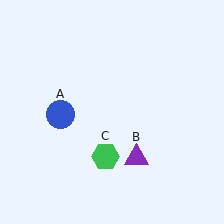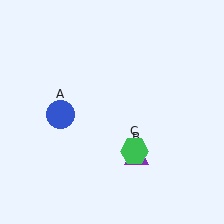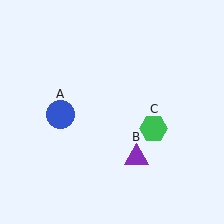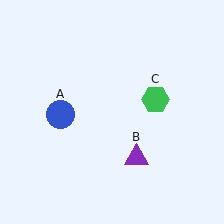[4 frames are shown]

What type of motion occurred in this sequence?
The green hexagon (object C) rotated counterclockwise around the center of the scene.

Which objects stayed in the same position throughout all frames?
Blue circle (object A) and purple triangle (object B) remained stationary.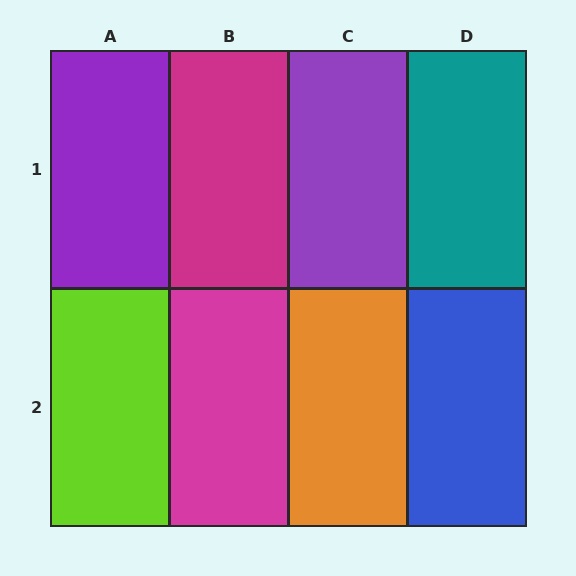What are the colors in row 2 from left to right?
Lime, magenta, orange, blue.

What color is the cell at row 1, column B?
Magenta.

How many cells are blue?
1 cell is blue.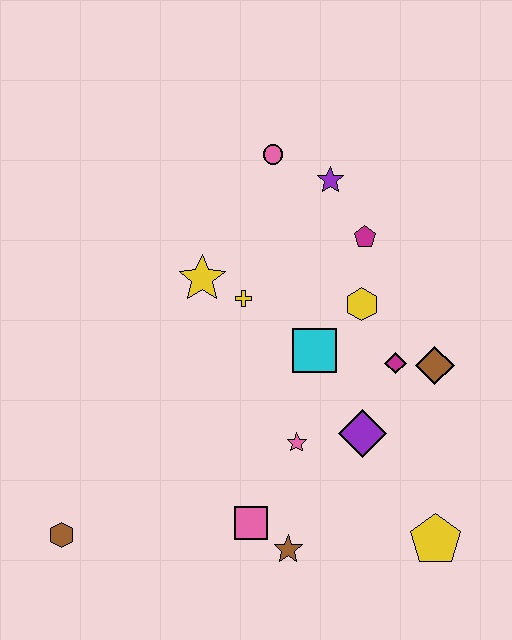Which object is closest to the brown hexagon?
The pink square is closest to the brown hexagon.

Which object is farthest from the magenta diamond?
The brown hexagon is farthest from the magenta diamond.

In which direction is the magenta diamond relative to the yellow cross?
The magenta diamond is to the right of the yellow cross.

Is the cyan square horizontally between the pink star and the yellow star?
No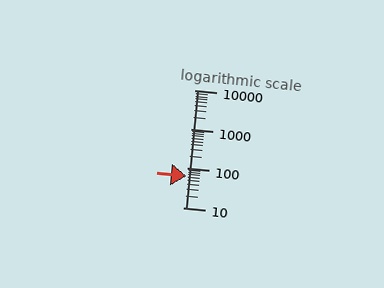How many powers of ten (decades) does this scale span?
The scale spans 3 decades, from 10 to 10000.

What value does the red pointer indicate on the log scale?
The pointer indicates approximately 65.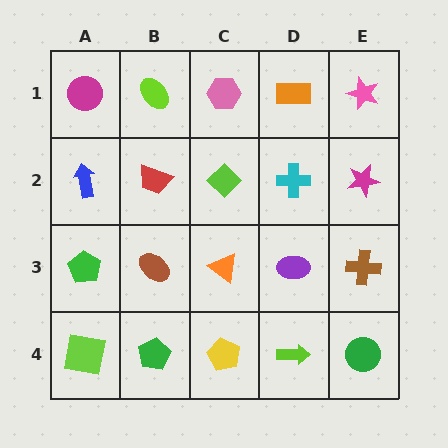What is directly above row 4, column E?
A brown cross.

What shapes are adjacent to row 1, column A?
A blue arrow (row 2, column A), a lime ellipse (row 1, column B).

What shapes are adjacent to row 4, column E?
A brown cross (row 3, column E), a lime arrow (row 4, column D).